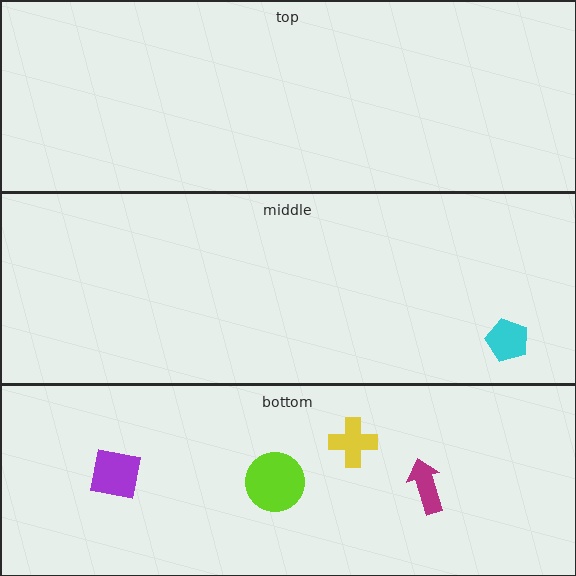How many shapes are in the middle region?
1.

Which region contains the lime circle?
The bottom region.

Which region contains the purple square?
The bottom region.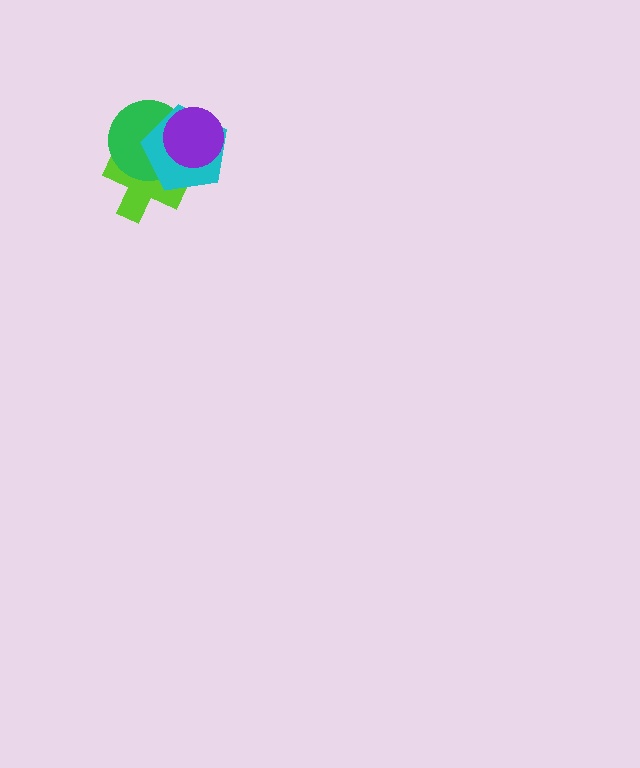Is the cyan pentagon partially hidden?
Yes, it is partially covered by another shape.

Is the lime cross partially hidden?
Yes, it is partially covered by another shape.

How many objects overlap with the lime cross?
2 objects overlap with the lime cross.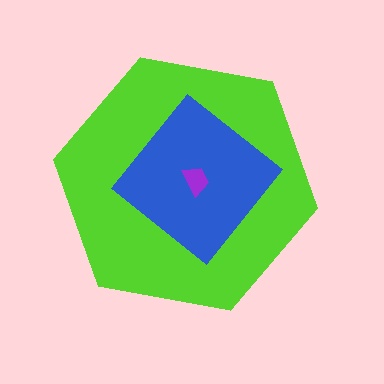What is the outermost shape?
The lime hexagon.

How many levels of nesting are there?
3.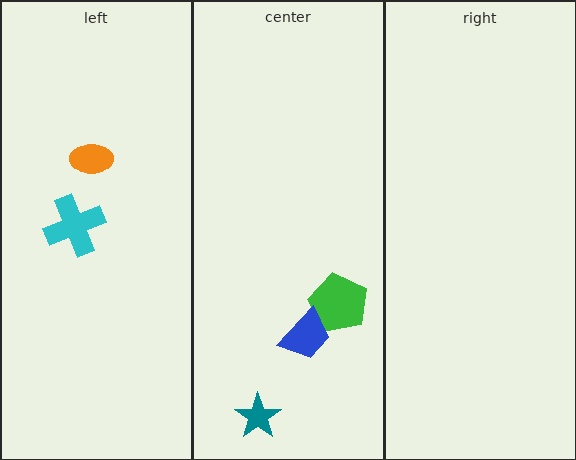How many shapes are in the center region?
3.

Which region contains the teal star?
The center region.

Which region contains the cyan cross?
The left region.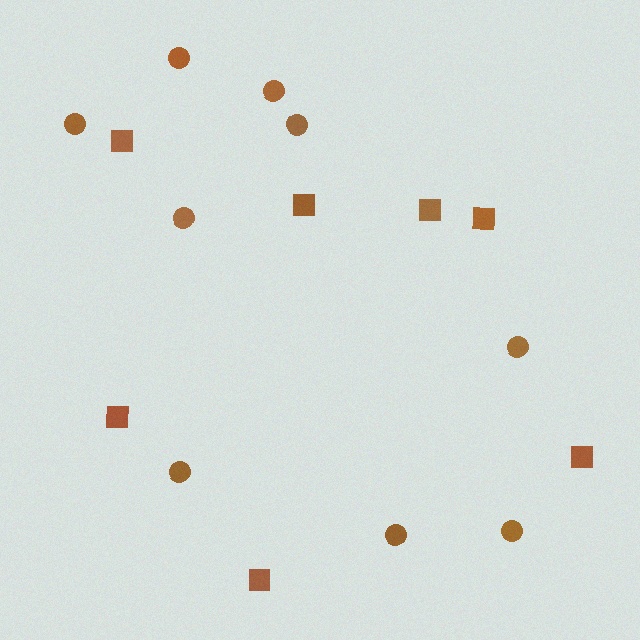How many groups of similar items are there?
There are 2 groups: one group of circles (9) and one group of squares (7).